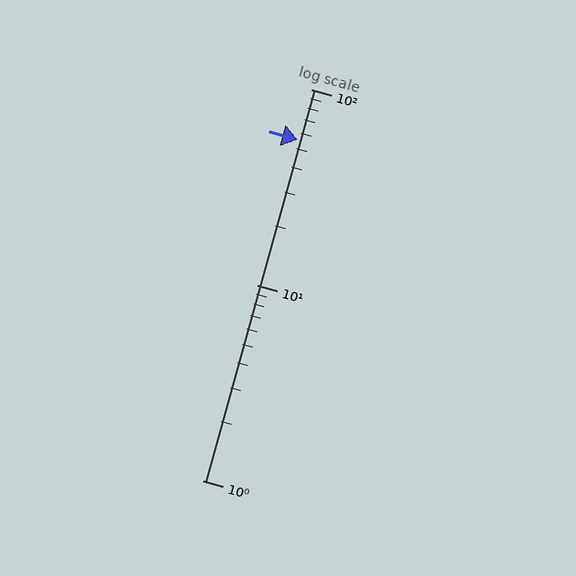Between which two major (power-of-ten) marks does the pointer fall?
The pointer is between 10 and 100.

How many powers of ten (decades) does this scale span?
The scale spans 2 decades, from 1 to 100.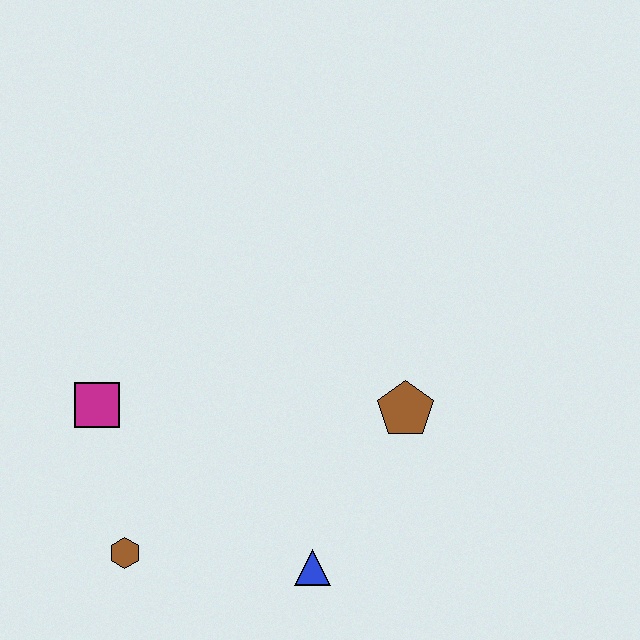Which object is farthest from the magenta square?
The brown pentagon is farthest from the magenta square.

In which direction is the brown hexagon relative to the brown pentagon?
The brown hexagon is to the left of the brown pentagon.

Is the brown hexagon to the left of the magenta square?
No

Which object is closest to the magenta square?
The brown hexagon is closest to the magenta square.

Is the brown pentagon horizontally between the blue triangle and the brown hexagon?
No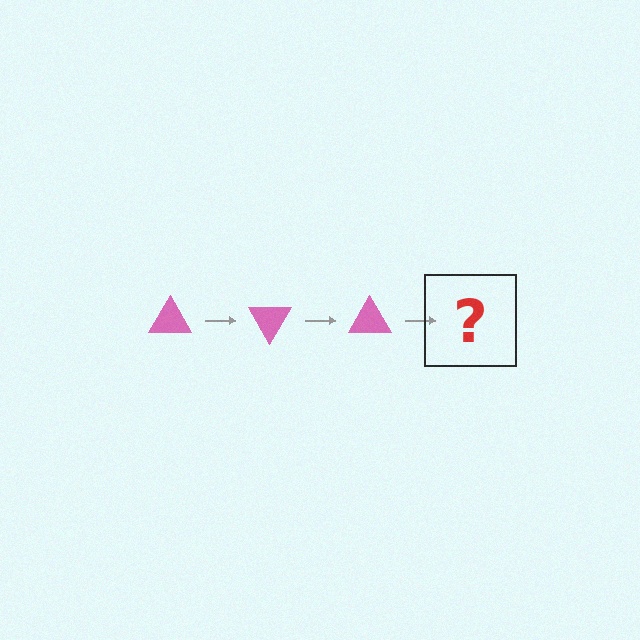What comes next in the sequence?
The next element should be a pink triangle rotated 180 degrees.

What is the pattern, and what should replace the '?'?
The pattern is that the triangle rotates 60 degrees each step. The '?' should be a pink triangle rotated 180 degrees.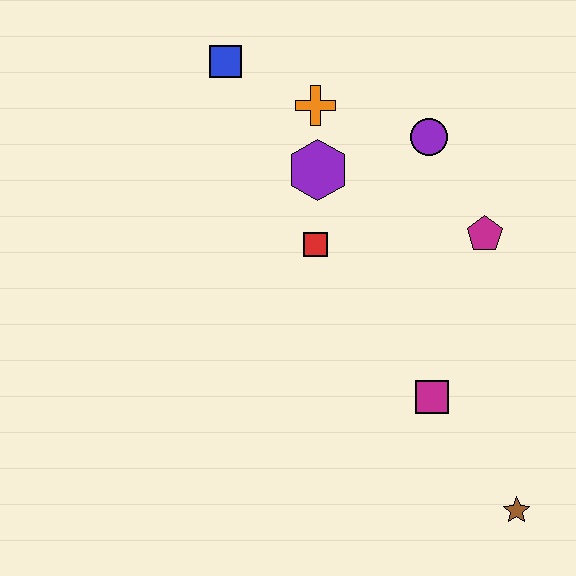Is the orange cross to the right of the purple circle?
No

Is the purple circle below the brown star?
No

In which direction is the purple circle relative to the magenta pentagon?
The purple circle is above the magenta pentagon.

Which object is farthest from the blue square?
The brown star is farthest from the blue square.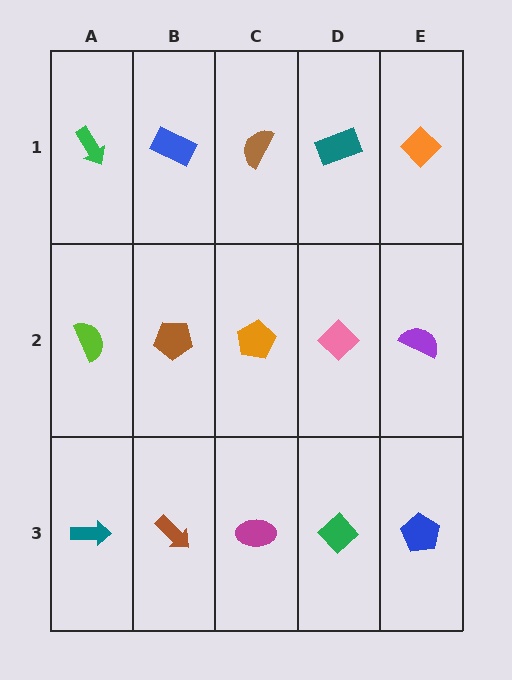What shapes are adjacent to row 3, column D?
A pink diamond (row 2, column D), a magenta ellipse (row 3, column C), a blue pentagon (row 3, column E).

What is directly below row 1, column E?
A purple semicircle.